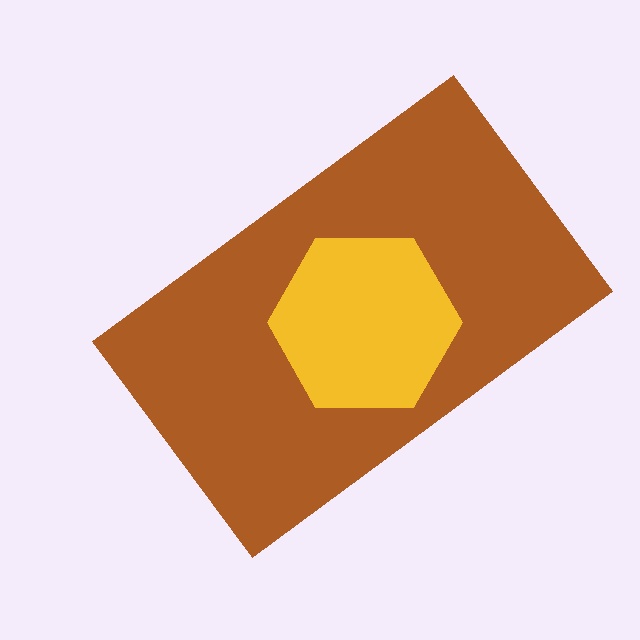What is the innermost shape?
The yellow hexagon.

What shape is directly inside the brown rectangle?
The yellow hexagon.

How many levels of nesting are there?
2.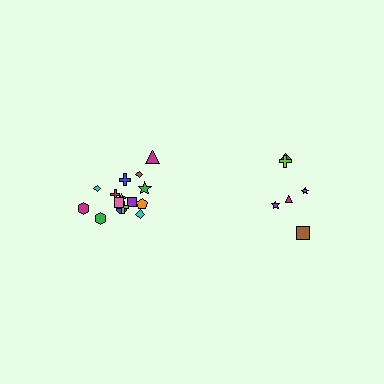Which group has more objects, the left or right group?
The left group.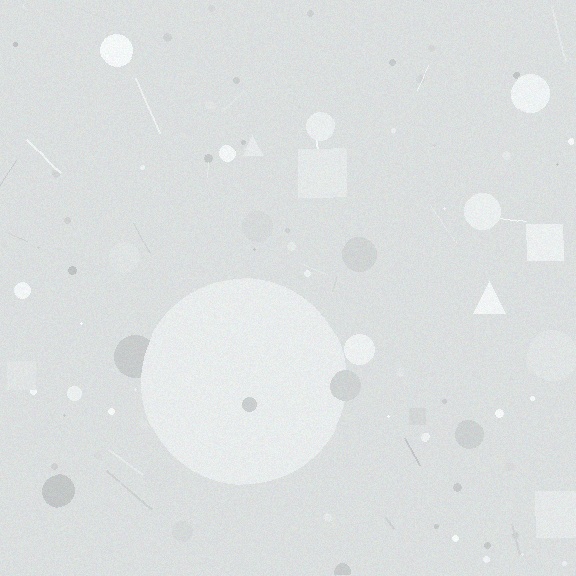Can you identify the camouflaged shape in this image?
The camouflaged shape is a circle.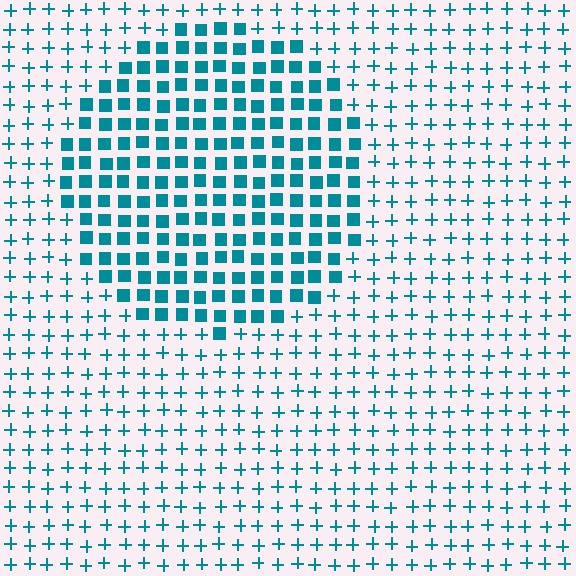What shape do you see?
I see a circle.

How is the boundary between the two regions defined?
The boundary is defined by a change in element shape: squares inside vs. plus signs outside. All elements share the same color and spacing.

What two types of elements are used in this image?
The image uses squares inside the circle region and plus signs outside it.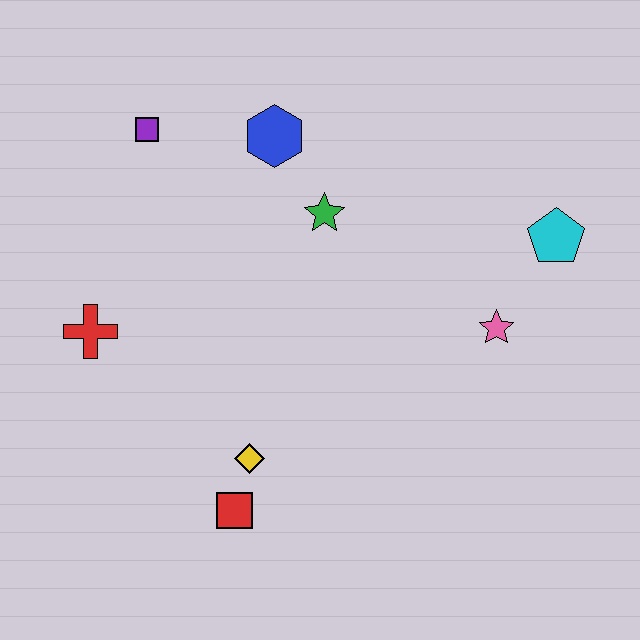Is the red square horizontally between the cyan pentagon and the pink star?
No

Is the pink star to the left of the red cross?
No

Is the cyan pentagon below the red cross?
No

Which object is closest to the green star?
The blue hexagon is closest to the green star.